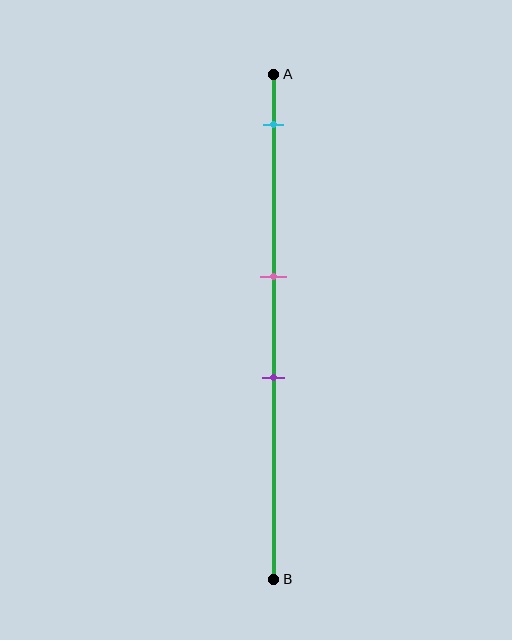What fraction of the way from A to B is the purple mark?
The purple mark is approximately 60% (0.6) of the way from A to B.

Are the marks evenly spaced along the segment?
No, the marks are not evenly spaced.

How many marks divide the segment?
There are 3 marks dividing the segment.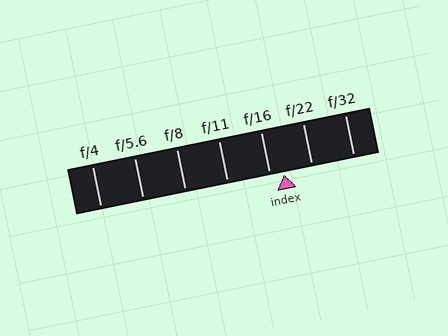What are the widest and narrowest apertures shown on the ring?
The widest aperture shown is f/4 and the narrowest is f/32.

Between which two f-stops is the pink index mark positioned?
The index mark is between f/16 and f/22.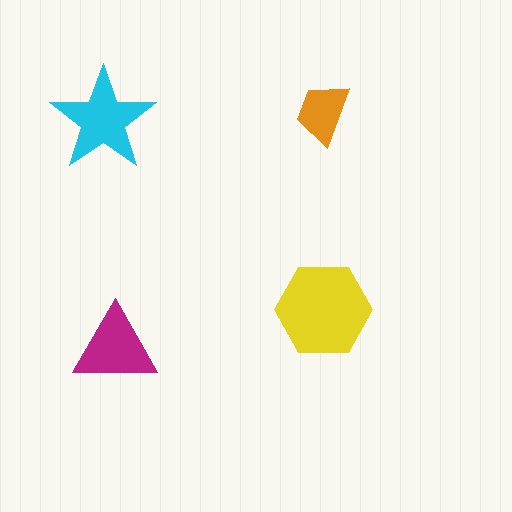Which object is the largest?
The yellow hexagon.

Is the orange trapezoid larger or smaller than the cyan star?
Smaller.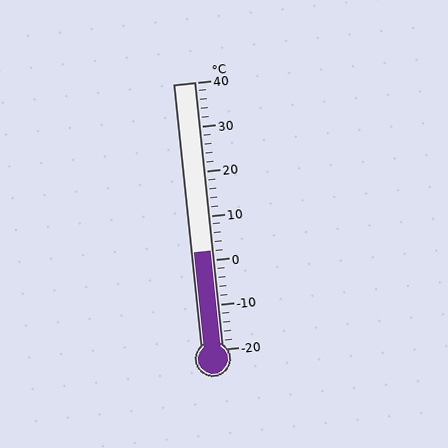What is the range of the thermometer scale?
The thermometer scale ranges from -20°C to 40°C.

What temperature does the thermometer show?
The thermometer shows approximately 2°C.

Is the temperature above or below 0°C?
The temperature is above 0°C.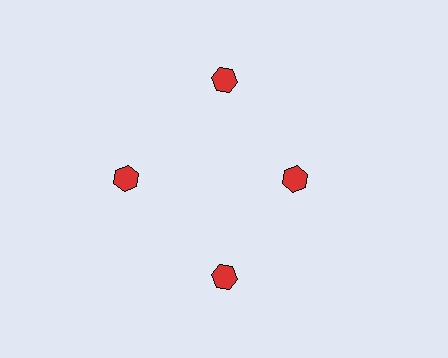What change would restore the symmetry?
The symmetry would be restored by moving it outward, back onto the ring so that all 4 hexagons sit at equal angles and equal distance from the center.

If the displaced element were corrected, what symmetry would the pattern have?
It would have 4-fold rotational symmetry — the pattern would map onto itself every 90 degrees.